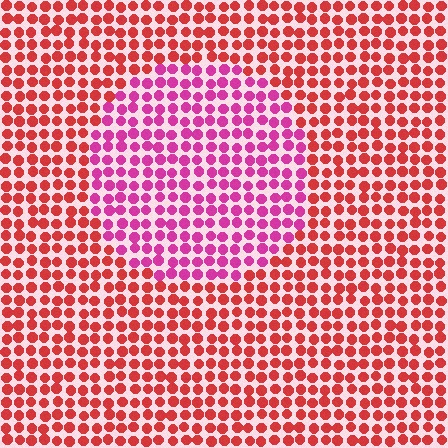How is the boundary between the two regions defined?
The boundary is defined purely by a slight shift in hue (about 40 degrees). Spacing, size, and orientation are identical on both sides.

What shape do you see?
I see a circle.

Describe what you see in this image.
The image is filled with small red elements in a uniform arrangement. A circle-shaped region is visible where the elements are tinted to a slightly different hue, forming a subtle color boundary.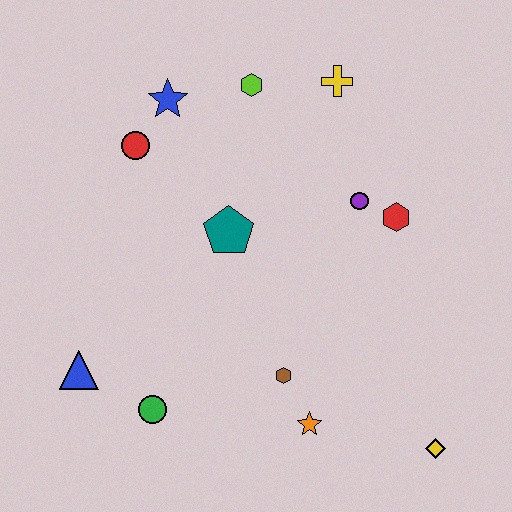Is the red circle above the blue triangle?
Yes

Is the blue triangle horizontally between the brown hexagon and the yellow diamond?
No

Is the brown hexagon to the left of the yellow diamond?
Yes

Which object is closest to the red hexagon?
The purple circle is closest to the red hexagon.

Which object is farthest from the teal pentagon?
The yellow diamond is farthest from the teal pentagon.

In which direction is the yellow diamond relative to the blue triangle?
The yellow diamond is to the right of the blue triangle.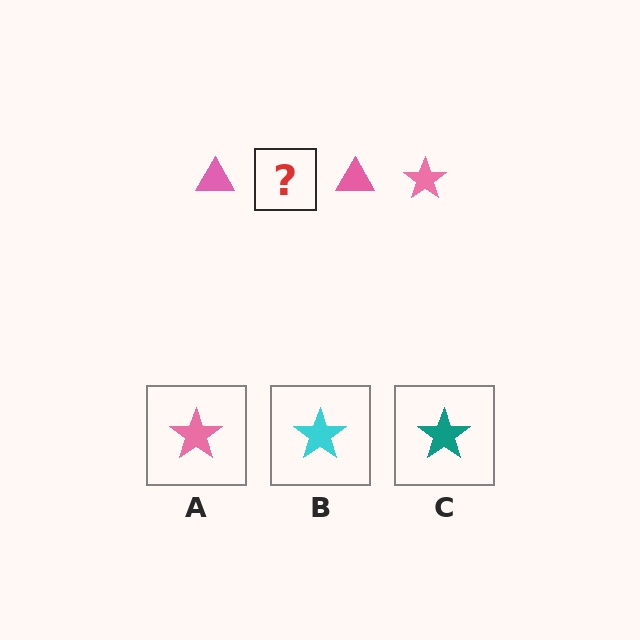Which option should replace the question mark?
Option A.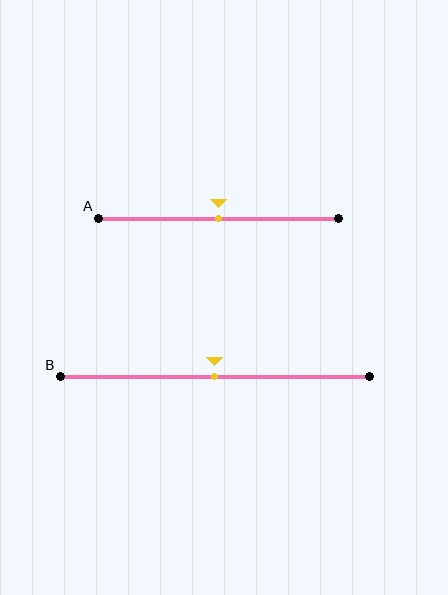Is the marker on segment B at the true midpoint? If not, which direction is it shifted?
Yes, the marker on segment B is at the true midpoint.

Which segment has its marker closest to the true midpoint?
Segment A has its marker closest to the true midpoint.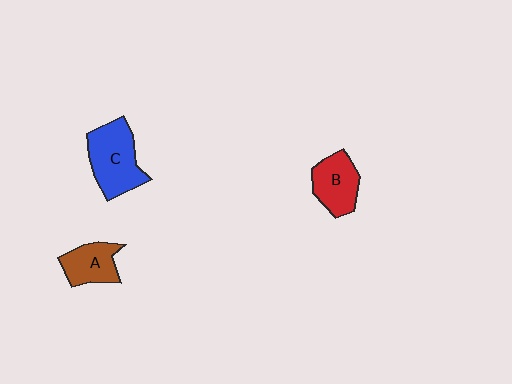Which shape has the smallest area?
Shape A (brown).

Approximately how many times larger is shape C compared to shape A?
Approximately 1.5 times.